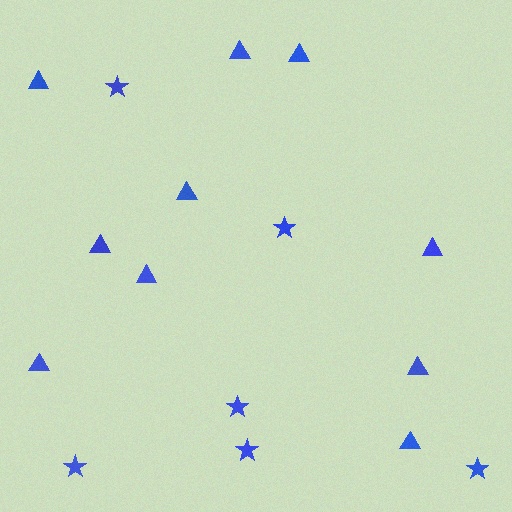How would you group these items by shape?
There are 2 groups: one group of stars (6) and one group of triangles (10).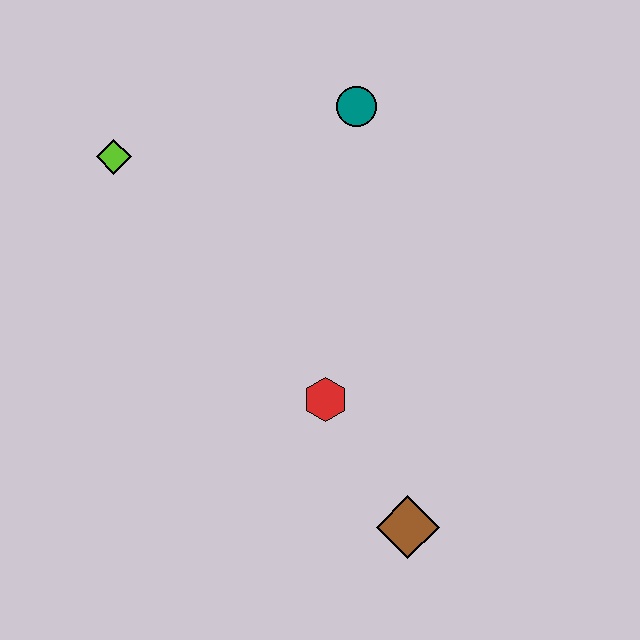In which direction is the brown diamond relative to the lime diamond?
The brown diamond is below the lime diamond.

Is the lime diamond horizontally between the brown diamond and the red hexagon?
No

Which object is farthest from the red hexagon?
The lime diamond is farthest from the red hexagon.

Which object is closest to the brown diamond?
The red hexagon is closest to the brown diamond.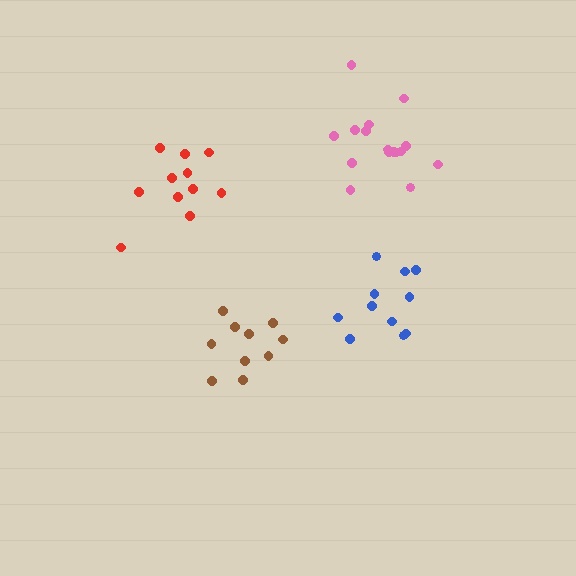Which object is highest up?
The pink cluster is topmost.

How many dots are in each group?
Group 1: 16 dots, Group 2: 11 dots, Group 3: 11 dots, Group 4: 10 dots (48 total).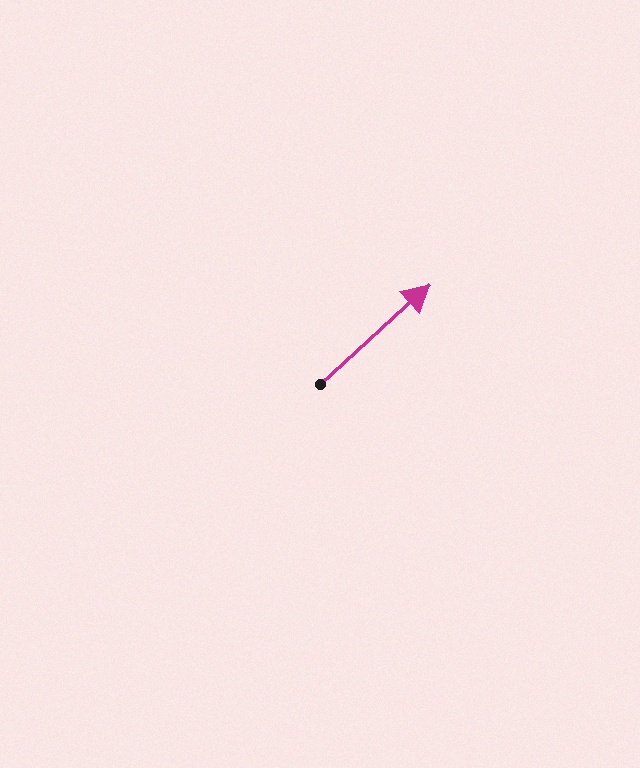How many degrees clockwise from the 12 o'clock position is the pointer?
Approximately 48 degrees.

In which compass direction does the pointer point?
Northeast.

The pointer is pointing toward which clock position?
Roughly 2 o'clock.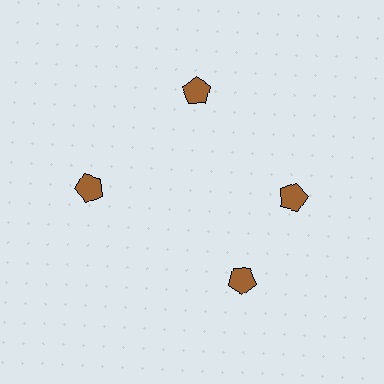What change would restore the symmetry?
The symmetry would be restored by rotating it back into even spacing with its neighbors so that all 4 pentagons sit at equal angles and equal distance from the center.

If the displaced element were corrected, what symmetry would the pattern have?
It would have 4-fold rotational symmetry — the pattern would map onto itself every 90 degrees.